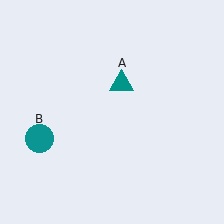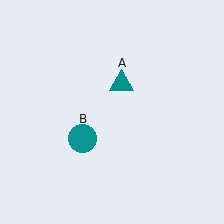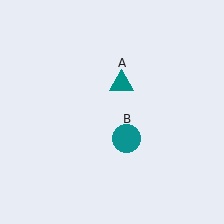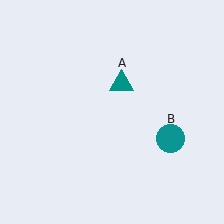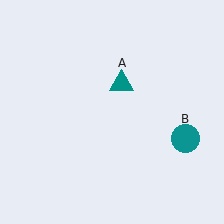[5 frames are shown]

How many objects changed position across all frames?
1 object changed position: teal circle (object B).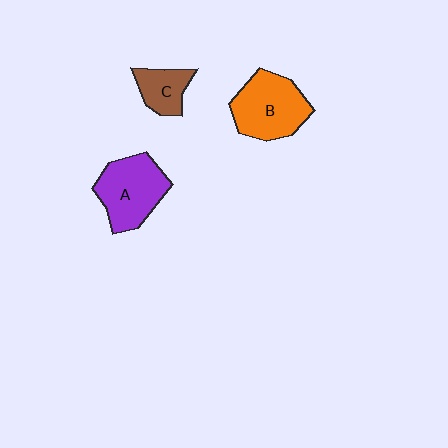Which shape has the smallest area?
Shape C (brown).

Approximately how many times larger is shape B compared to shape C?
Approximately 2.0 times.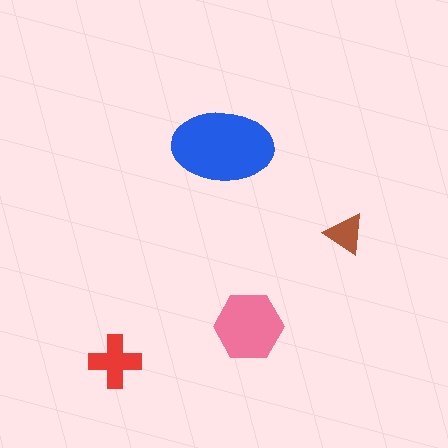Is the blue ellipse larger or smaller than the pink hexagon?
Larger.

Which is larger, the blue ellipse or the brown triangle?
The blue ellipse.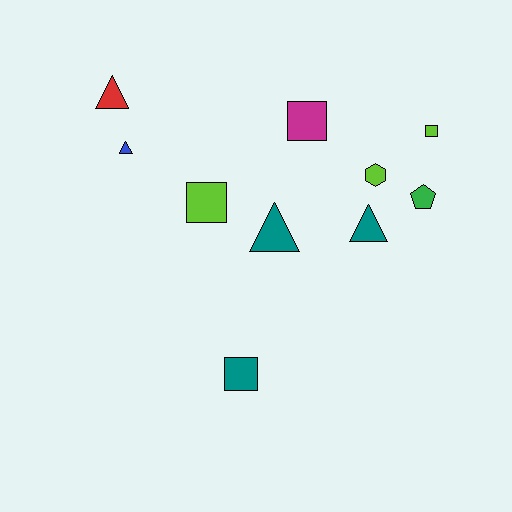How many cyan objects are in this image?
There are no cyan objects.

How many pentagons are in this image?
There is 1 pentagon.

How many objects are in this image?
There are 10 objects.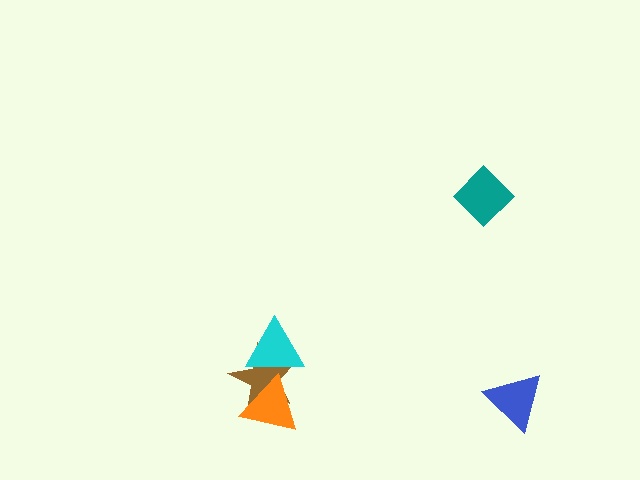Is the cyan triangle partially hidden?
No, no other shape covers it.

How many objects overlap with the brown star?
2 objects overlap with the brown star.